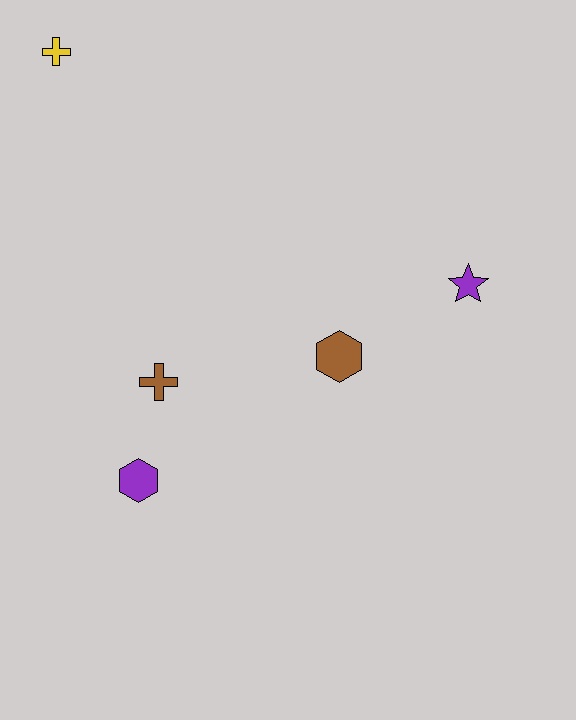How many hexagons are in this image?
There are 2 hexagons.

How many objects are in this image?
There are 5 objects.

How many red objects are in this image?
There are no red objects.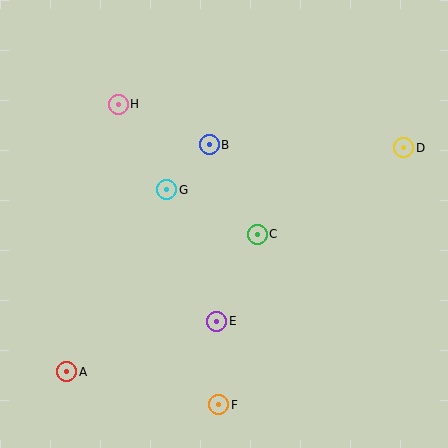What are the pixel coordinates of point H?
Point H is at (118, 104).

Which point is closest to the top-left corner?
Point H is closest to the top-left corner.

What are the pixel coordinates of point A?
Point A is at (67, 372).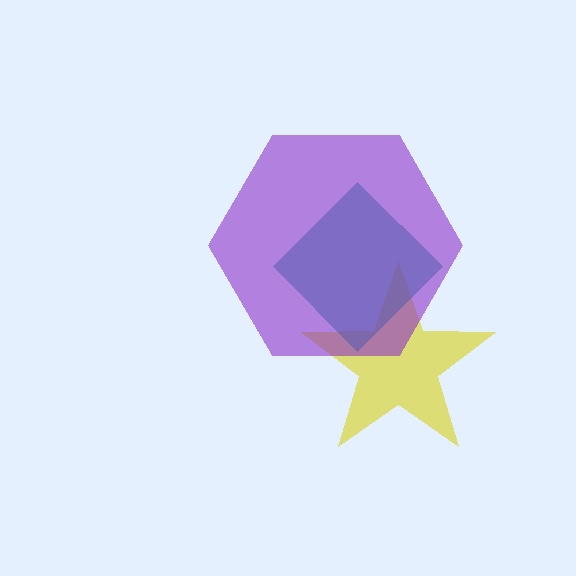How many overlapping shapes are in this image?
There are 3 overlapping shapes in the image.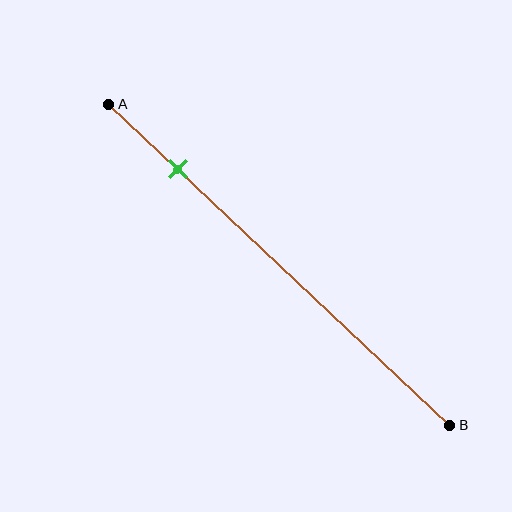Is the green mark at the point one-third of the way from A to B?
No, the mark is at about 20% from A, not at the 33% one-third point.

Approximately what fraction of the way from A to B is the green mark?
The green mark is approximately 20% of the way from A to B.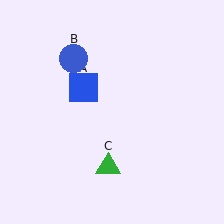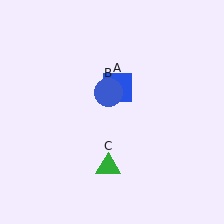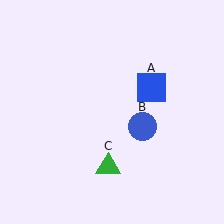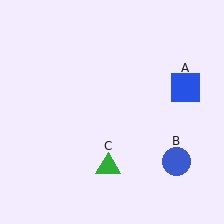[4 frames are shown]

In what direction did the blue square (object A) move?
The blue square (object A) moved right.